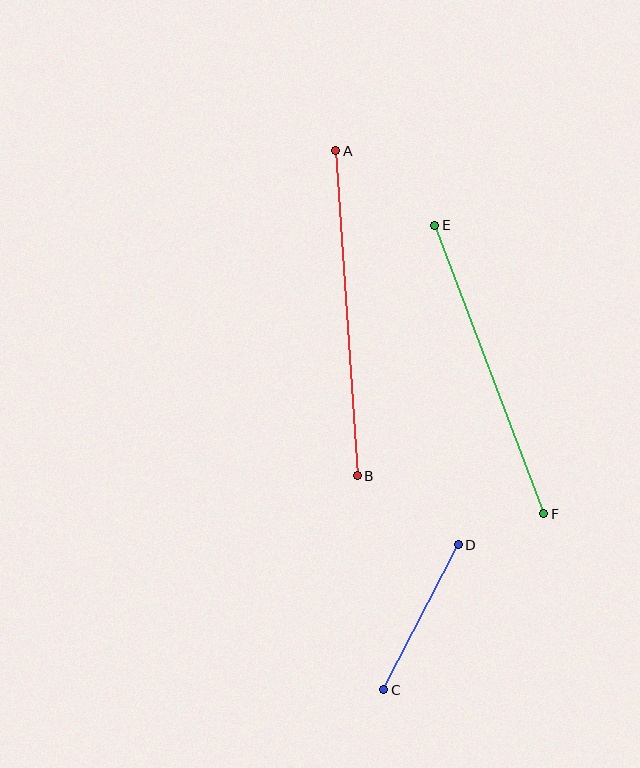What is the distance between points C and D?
The distance is approximately 163 pixels.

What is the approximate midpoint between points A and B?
The midpoint is at approximately (346, 313) pixels.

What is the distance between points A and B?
The distance is approximately 326 pixels.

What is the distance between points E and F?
The distance is approximately 308 pixels.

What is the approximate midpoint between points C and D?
The midpoint is at approximately (421, 617) pixels.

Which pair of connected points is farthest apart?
Points A and B are farthest apart.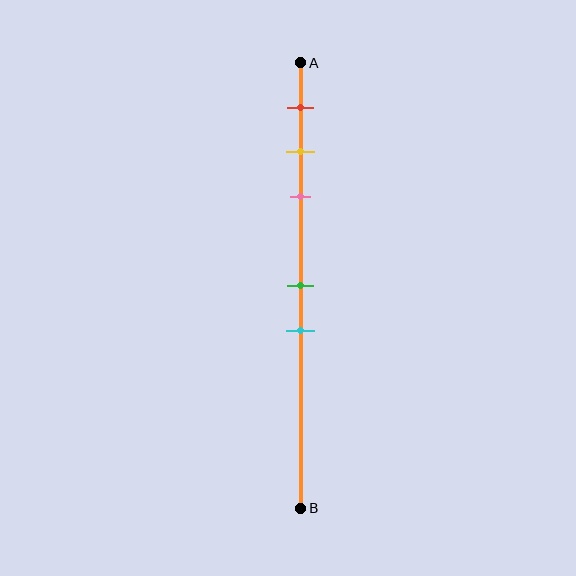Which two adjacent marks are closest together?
The yellow and pink marks are the closest adjacent pair.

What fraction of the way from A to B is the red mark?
The red mark is approximately 10% (0.1) of the way from A to B.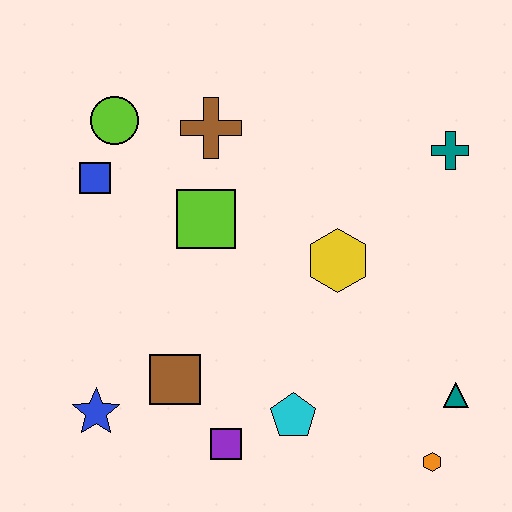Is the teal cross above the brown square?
Yes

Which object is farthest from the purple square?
The teal cross is farthest from the purple square.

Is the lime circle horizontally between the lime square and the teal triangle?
No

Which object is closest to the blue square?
The lime circle is closest to the blue square.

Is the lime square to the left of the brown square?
No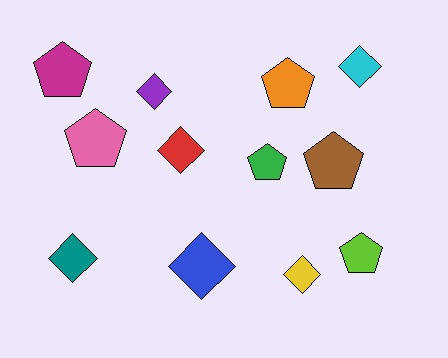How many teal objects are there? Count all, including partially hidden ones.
There is 1 teal object.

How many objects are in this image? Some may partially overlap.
There are 12 objects.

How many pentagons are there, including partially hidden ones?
There are 6 pentagons.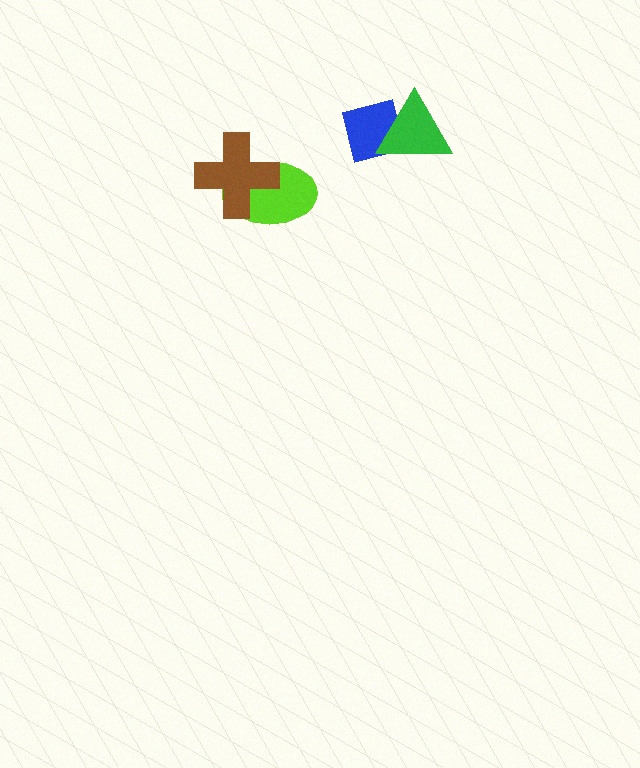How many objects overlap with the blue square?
1 object overlaps with the blue square.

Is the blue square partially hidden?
Yes, it is partially covered by another shape.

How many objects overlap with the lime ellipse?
1 object overlaps with the lime ellipse.